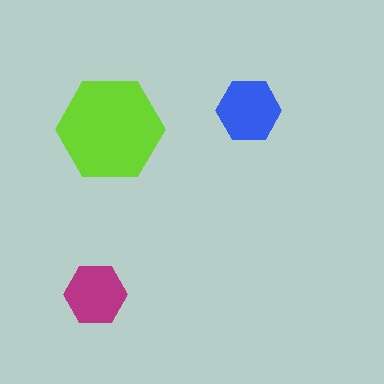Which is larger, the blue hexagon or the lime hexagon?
The lime one.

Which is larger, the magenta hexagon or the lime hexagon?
The lime one.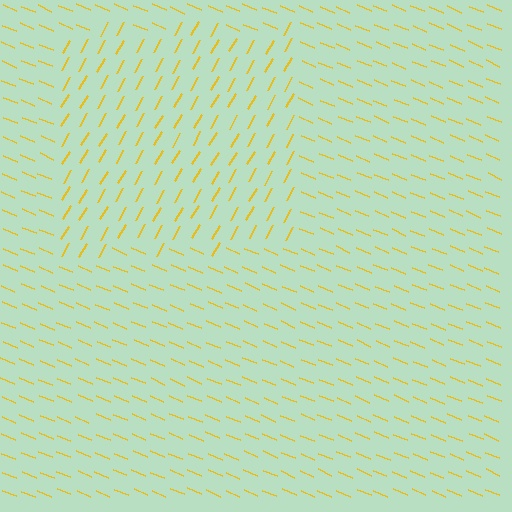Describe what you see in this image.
The image is filled with small yellow line segments. A rectangle region in the image has lines oriented differently from the surrounding lines, creating a visible texture boundary.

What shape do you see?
I see a rectangle.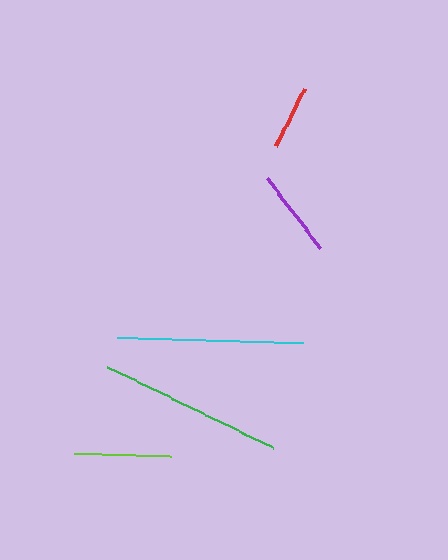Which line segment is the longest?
The cyan line is the longest at approximately 186 pixels.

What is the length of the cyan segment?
The cyan segment is approximately 186 pixels long.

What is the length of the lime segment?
The lime segment is approximately 97 pixels long.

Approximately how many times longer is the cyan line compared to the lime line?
The cyan line is approximately 1.9 times the length of the lime line.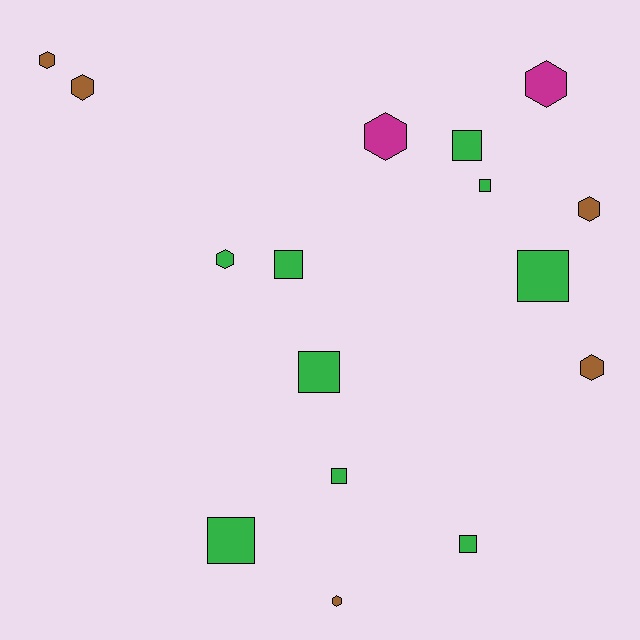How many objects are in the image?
There are 16 objects.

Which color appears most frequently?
Green, with 9 objects.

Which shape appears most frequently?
Hexagon, with 8 objects.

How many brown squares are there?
There are no brown squares.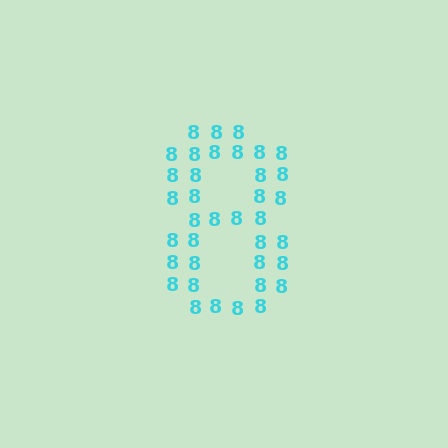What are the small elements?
The small elements are digit 8's.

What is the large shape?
The large shape is the digit 8.